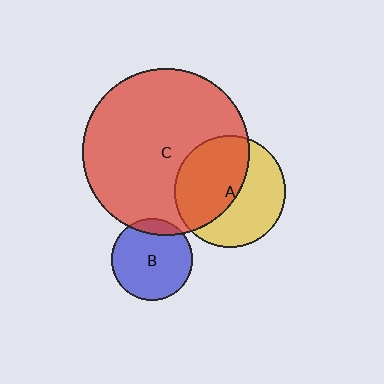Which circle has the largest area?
Circle C (red).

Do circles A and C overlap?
Yes.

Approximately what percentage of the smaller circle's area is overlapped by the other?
Approximately 50%.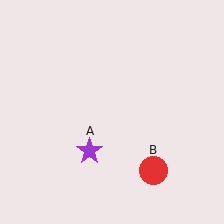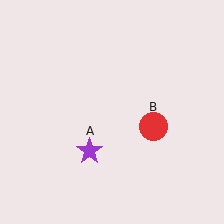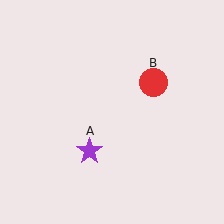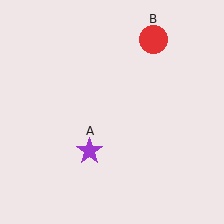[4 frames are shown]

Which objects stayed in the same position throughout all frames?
Purple star (object A) remained stationary.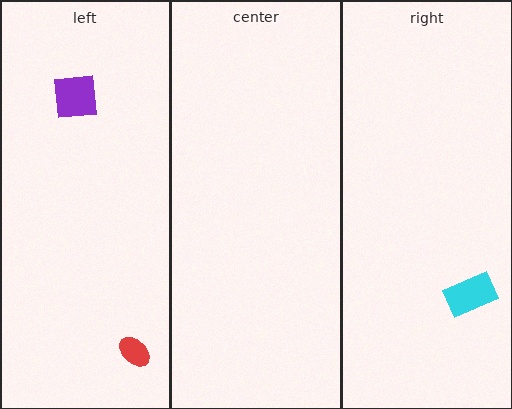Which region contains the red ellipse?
The left region.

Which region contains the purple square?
The left region.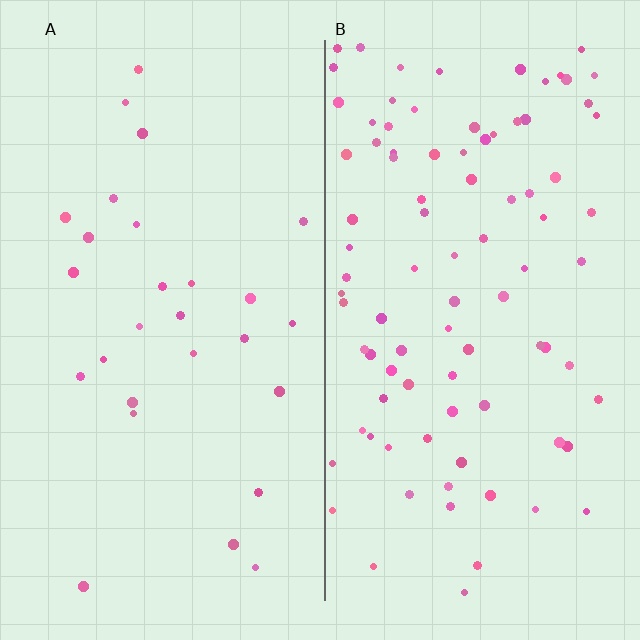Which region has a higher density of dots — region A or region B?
B (the right).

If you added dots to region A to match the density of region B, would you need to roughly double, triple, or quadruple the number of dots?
Approximately triple.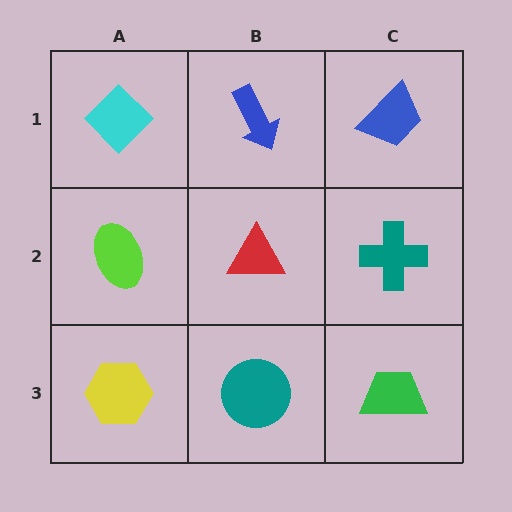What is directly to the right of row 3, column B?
A green trapezoid.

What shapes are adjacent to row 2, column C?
A blue trapezoid (row 1, column C), a green trapezoid (row 3, column C), a red triangle (row 2, column B).